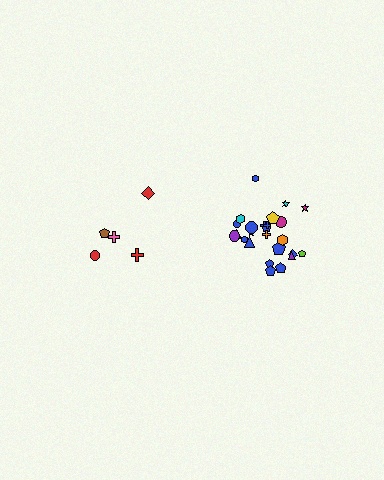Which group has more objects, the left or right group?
The right group.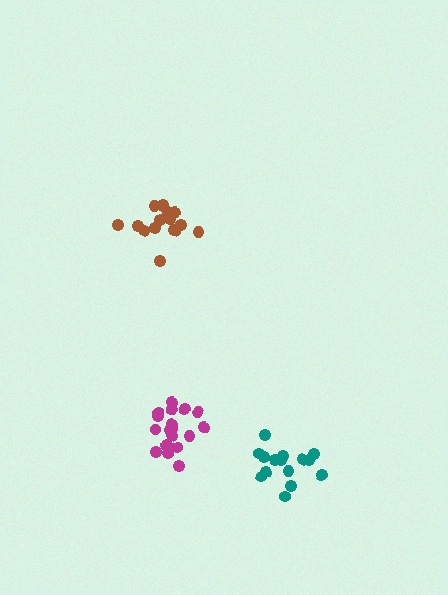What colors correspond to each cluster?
The clusters are colored: magenta, teal, brown.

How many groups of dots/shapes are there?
There are 3 groups.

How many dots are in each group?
Group 1: 18 dots, Group 2: 15 dots, Group 3: 16 dots (49 total).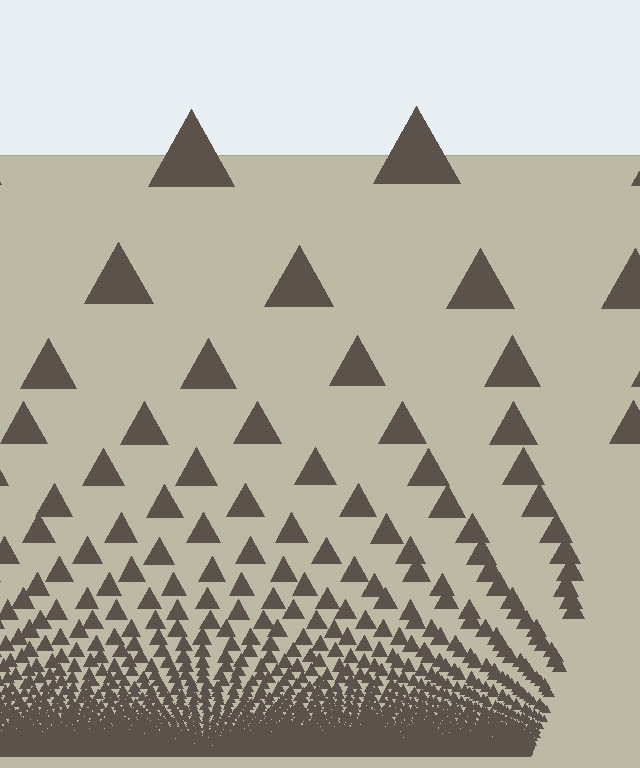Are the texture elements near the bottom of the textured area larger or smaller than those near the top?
Smaller. The gradient is inverted — elements near the bottom are smaller and denser.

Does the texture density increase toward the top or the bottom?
Density increases toward the bottom.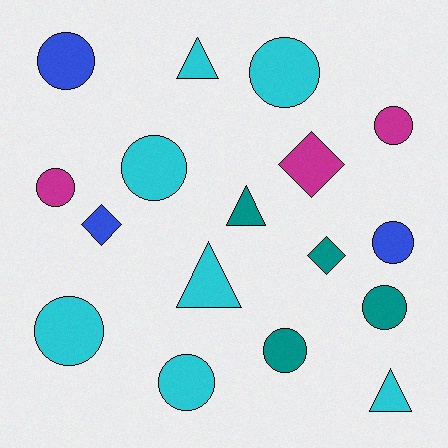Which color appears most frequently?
Cyan, with 7 objects.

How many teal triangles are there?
There is 1 teal triangle.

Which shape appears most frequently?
Circle, with 10 objects.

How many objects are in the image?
There are 17 objects.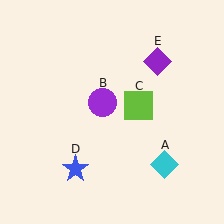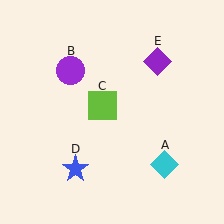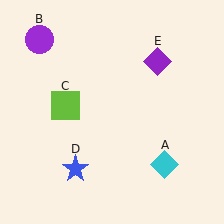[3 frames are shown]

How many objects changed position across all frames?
2 objects changed position: purple circle (object B), lime square (object C).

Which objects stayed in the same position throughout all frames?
Cyan diamond (object A) and blue star (object D) and purple diamond (object E) remained stationary.